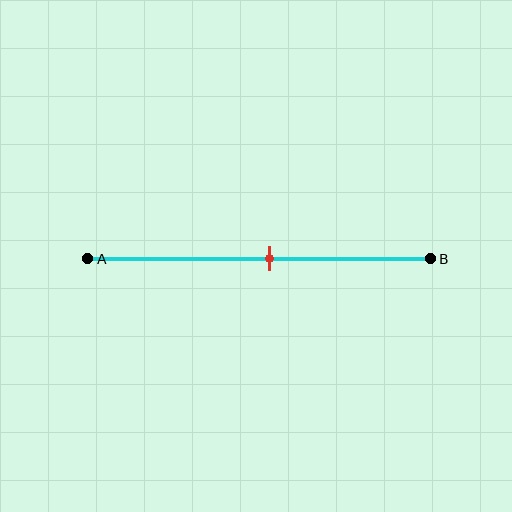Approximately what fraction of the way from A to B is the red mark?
The red mark is approximately 55% of the way from A to B.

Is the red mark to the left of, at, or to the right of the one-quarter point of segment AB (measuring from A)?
The red mark is to the right of the one-quarter point of segment AB.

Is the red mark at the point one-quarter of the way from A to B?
No, the mark is at about 55% from A, not at the 25% one-quarter point.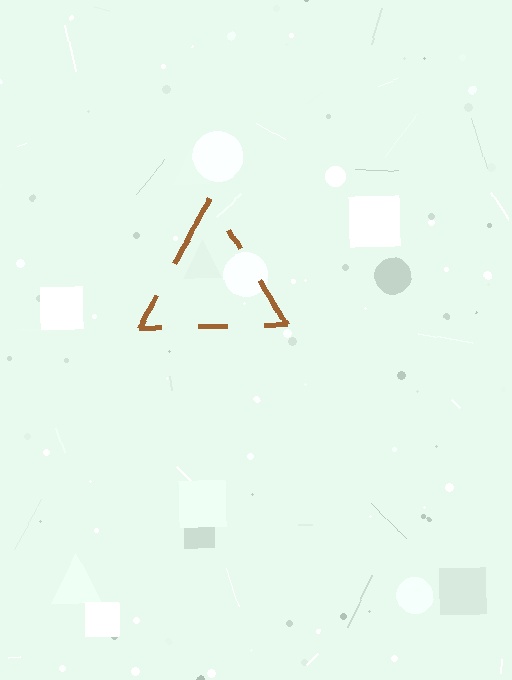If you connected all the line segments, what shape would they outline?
They would outline a triangle.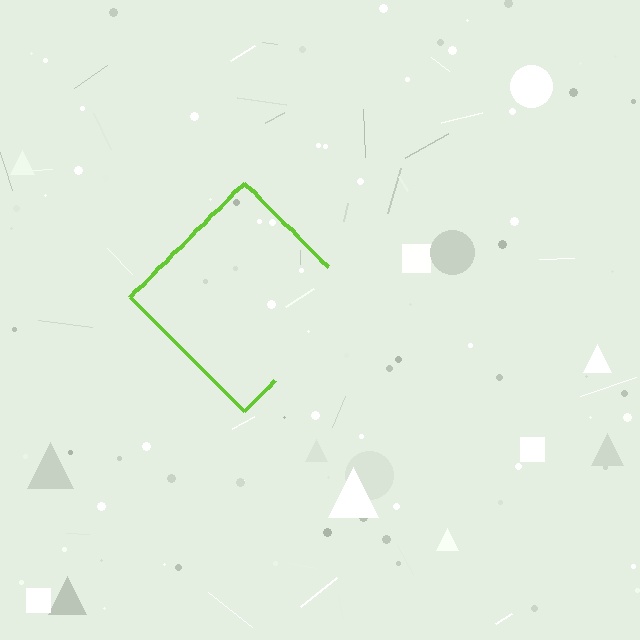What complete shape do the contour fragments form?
The contour fragments form a diamond.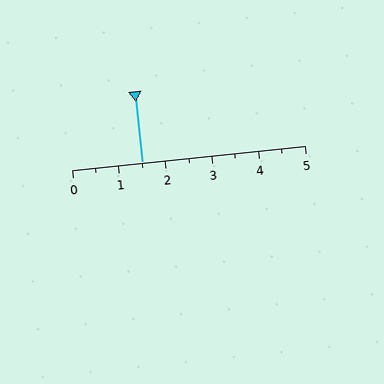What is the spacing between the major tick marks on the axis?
The major ticks are spaced 1 apart.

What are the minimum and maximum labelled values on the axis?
The axis runs from 0 to 5.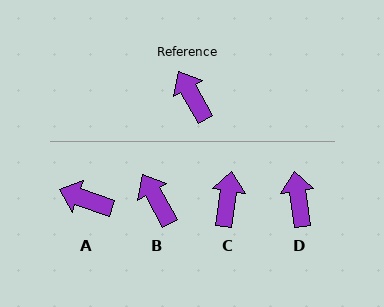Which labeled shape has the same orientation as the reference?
B.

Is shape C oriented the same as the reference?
No, it is off by about 38 degrees.